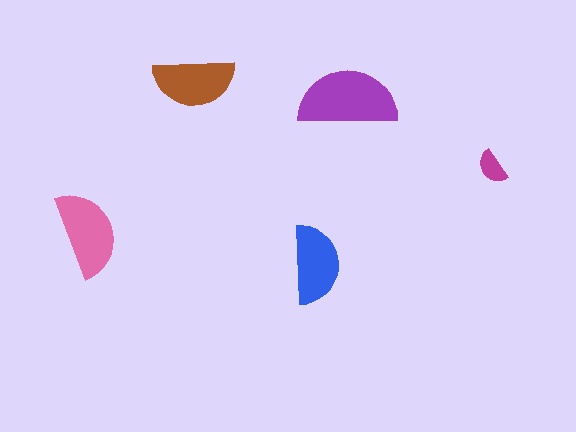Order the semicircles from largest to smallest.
the purple one, the pink one, the brown one, the blue one, the magenta one.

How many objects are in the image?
There are 5 objects in the image.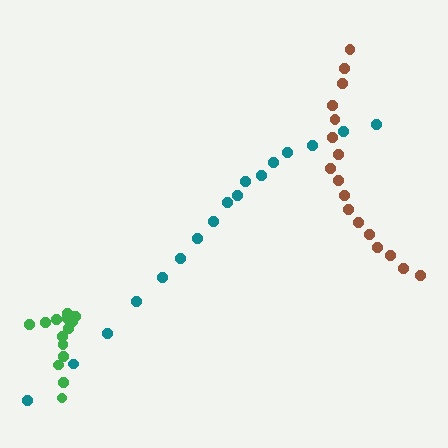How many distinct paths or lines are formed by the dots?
There are 3 distinct paths.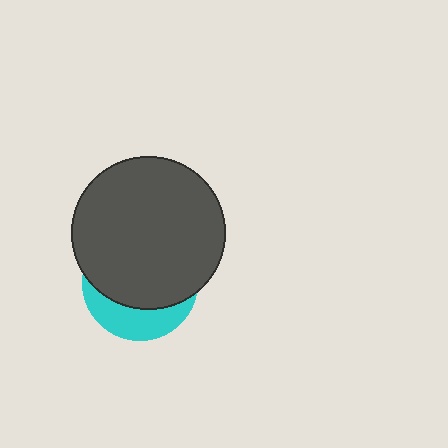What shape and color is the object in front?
The object in front is a dark gray circle.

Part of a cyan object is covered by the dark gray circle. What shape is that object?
It is a circle.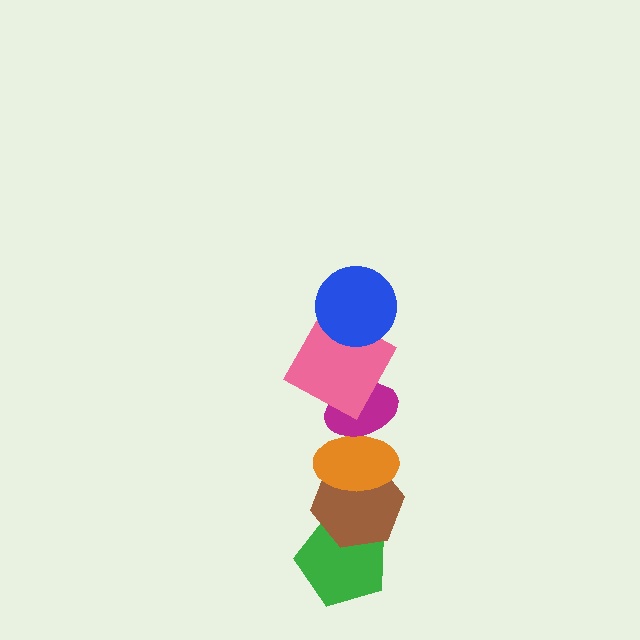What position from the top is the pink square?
The pink square is 2nd from the top.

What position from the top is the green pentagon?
The green pentagon is 6th from the top.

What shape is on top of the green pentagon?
The brown hexagon is on top of the green pentagon.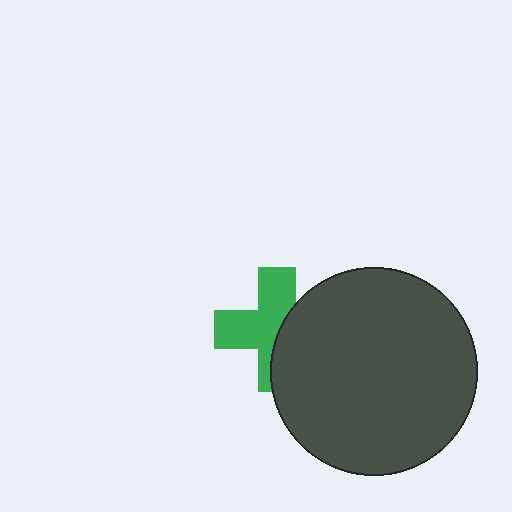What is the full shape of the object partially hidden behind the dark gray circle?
The partially hidden object is a green cross.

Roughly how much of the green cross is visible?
About half of it is visible (roughly 58%).